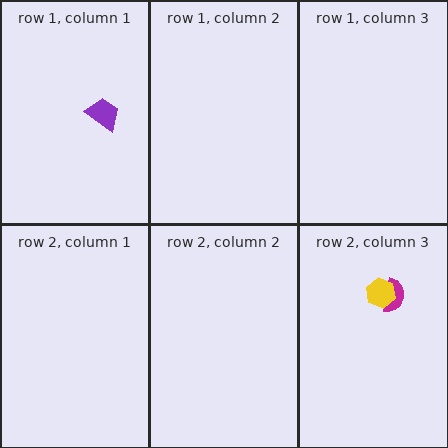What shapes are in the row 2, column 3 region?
The magenta semicircle, the yellow hexagon.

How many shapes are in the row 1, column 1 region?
1.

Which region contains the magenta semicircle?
The row 2, column 3 region.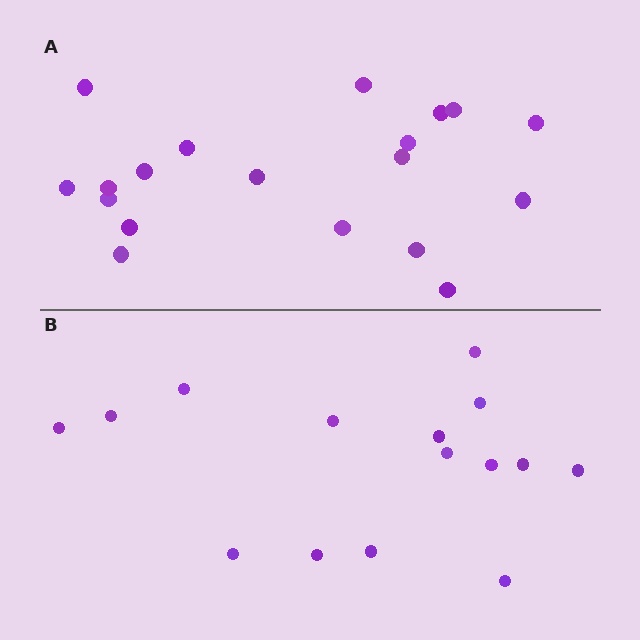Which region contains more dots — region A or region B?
Region A (the top region) has more dots.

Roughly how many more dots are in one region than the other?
Region A has about 4 more dots than region B.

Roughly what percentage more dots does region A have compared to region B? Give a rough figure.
About 25% more.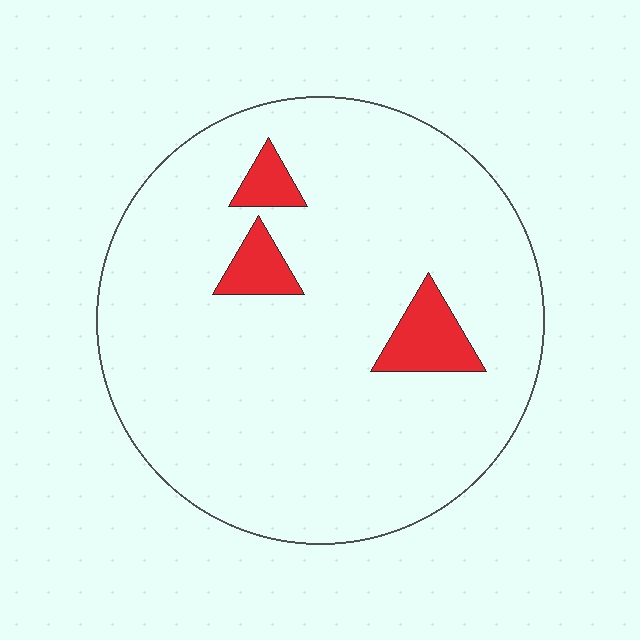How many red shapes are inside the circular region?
3.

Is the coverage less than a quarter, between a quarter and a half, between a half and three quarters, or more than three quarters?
Less than a quarter.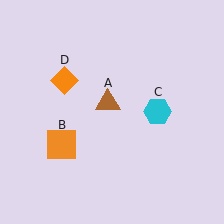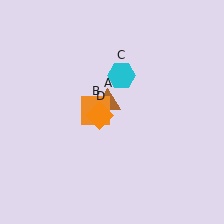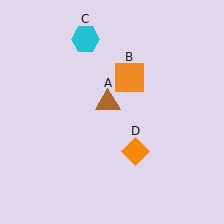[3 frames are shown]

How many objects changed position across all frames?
3 objects changed position: orange square (object B), cyan hexagon (object C), orange diamond (object D).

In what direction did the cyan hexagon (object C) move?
The cyan hexagon (object C) moved up and to the left.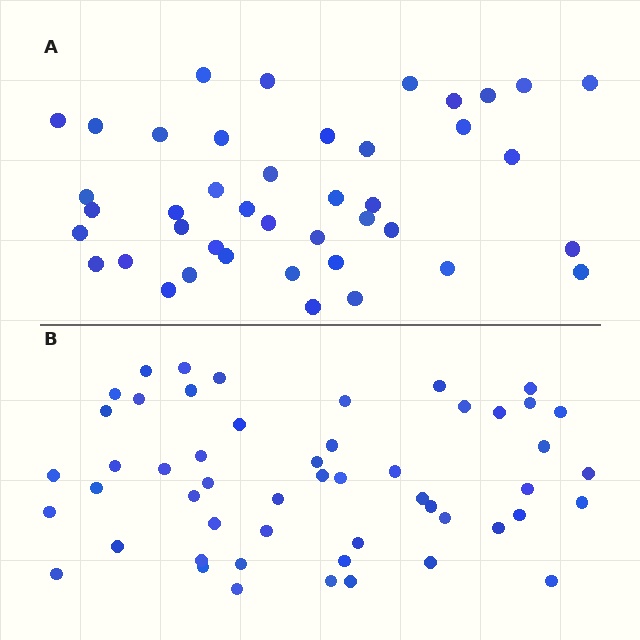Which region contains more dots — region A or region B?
Region B (the bottom region) has more dots.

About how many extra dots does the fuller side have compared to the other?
Region B has roughly 10 or so more dots than region A.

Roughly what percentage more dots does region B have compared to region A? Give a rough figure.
About 25% more.